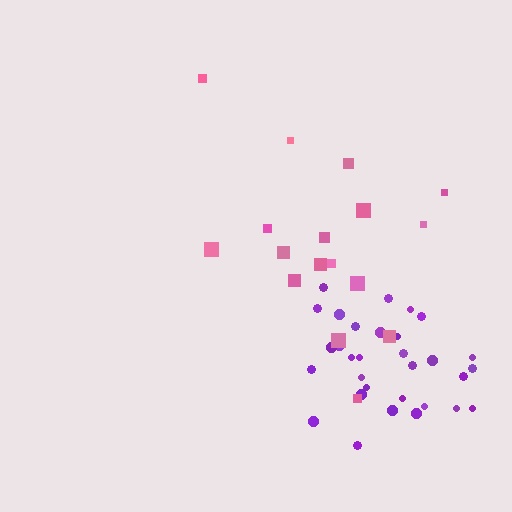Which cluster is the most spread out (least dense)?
Pink.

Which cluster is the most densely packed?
Purple.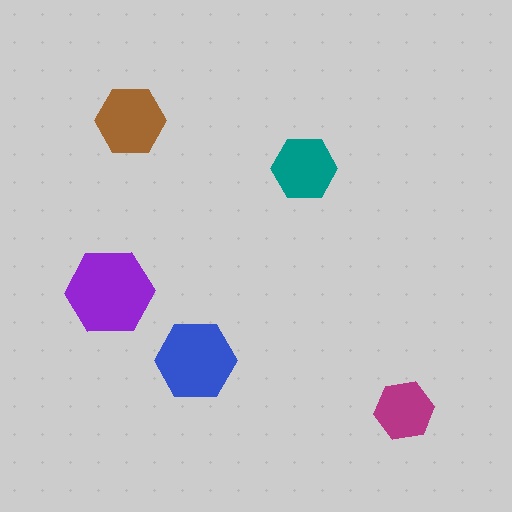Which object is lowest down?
The magenta hexagon is bottommost.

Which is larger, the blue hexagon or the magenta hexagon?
The blue one.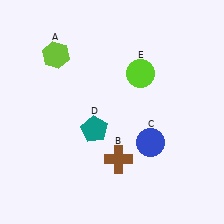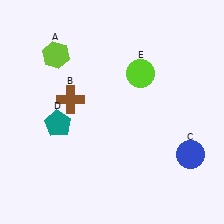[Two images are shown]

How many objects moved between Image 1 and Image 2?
3 objects moved between the two images.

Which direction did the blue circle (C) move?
The blue circle (C) moved right.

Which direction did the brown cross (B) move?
The brown cross (B) moved up.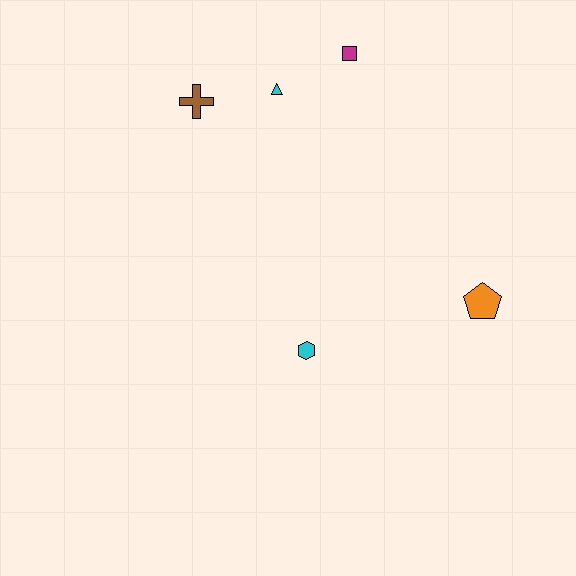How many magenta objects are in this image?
There is 1 magenta object.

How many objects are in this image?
There are 5 objects.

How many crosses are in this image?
There is 1 cross.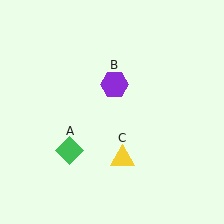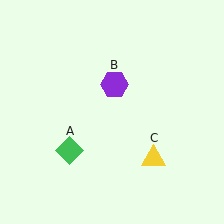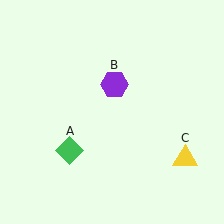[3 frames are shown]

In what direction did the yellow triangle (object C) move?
The yellow triangle (object C) moved right.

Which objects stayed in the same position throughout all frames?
Green diamond (object A) and purple hexagon (object B) remained stationary.